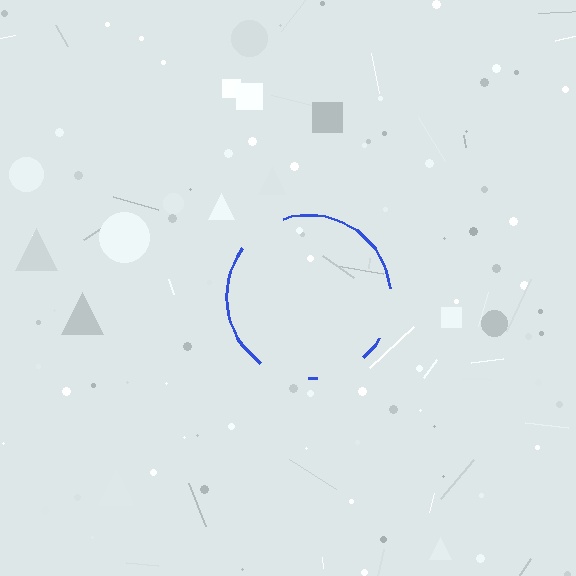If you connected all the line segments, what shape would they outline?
They would outline a circle.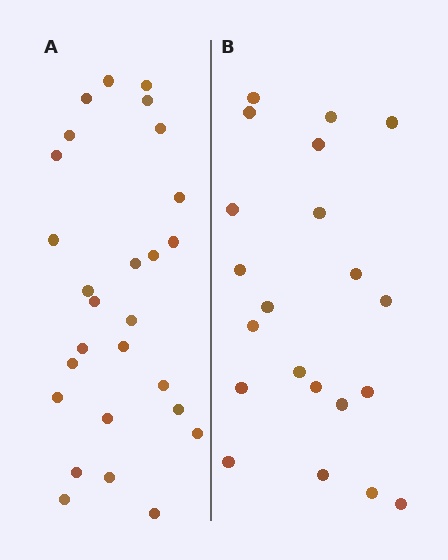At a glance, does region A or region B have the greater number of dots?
Region A (the left region) has more dots.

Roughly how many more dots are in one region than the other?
Region A has about 6 more dots than region B.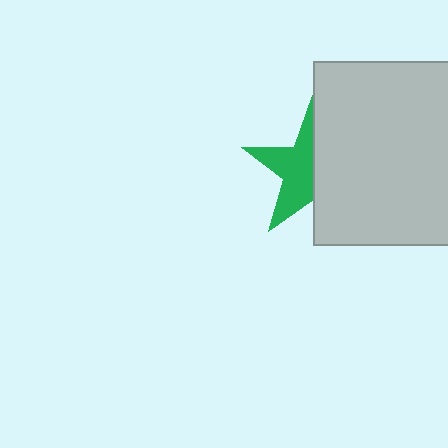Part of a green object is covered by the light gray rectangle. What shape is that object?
It is a star.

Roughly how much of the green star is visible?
About half of it is visible (roughly 52%).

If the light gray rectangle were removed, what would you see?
You would see the complete green star.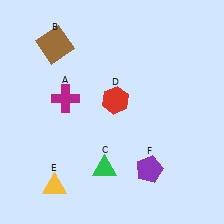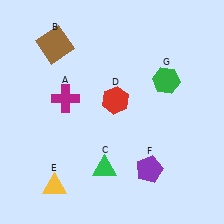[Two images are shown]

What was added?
A green hexagon (G) was added in Image 2.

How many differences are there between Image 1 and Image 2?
There is 1 difference between the two images.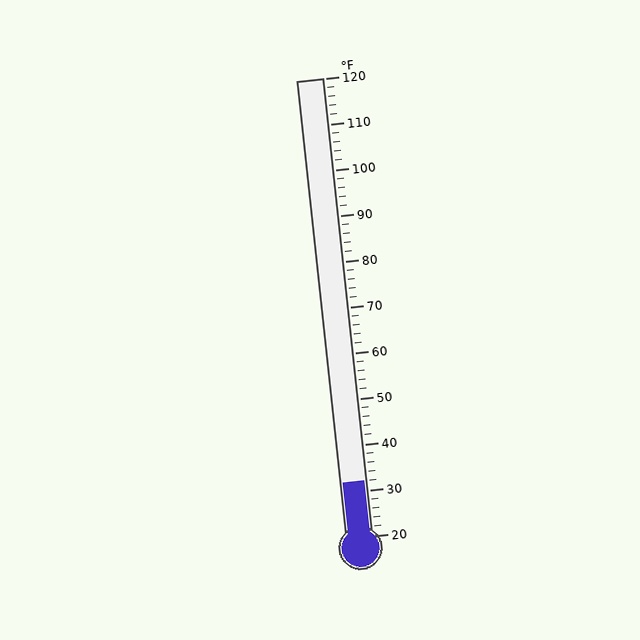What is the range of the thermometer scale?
The thermometer scale ranges from 20°F to 120°F.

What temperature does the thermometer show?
The thermometer shows approximately 32°F.